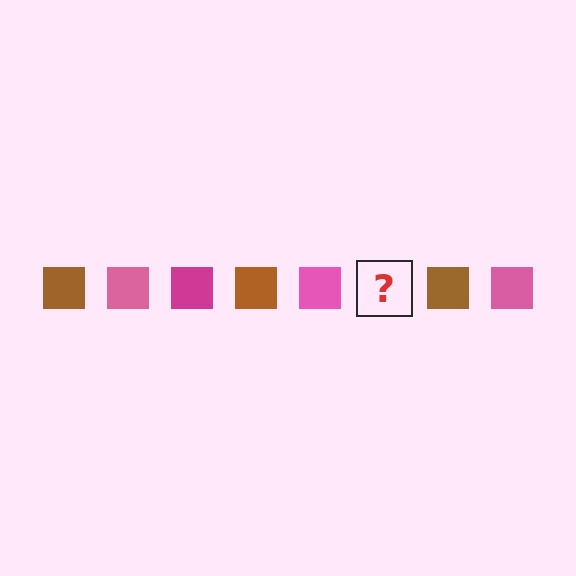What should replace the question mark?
The question mark should be replaced with a magenta square.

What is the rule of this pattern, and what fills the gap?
The rule is that the pattern cycles through brown, pink, magenta squares. The gap should be filled with a magenta square.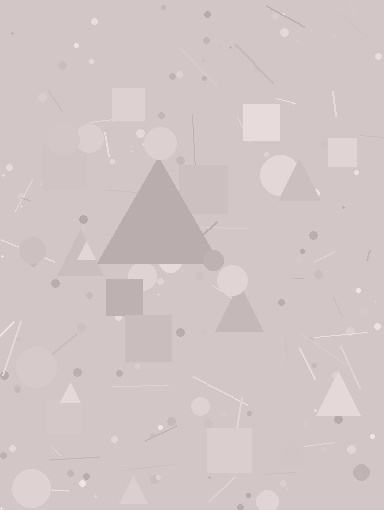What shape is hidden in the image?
A triangle is hidden in the image.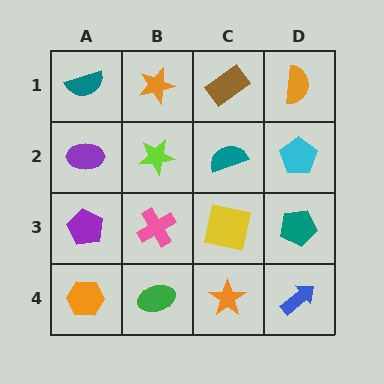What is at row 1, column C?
A brown rectangle.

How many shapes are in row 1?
4 shapes.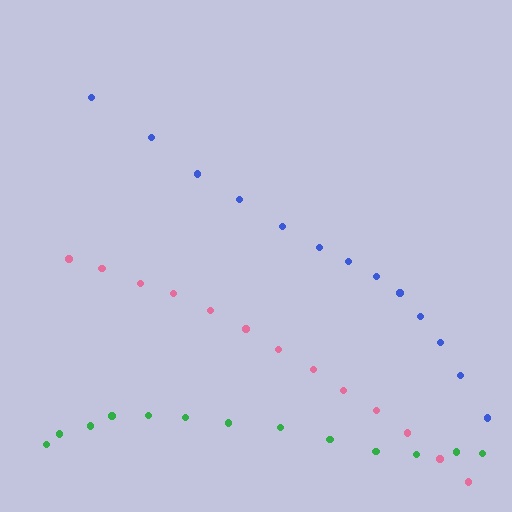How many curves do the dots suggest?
There are 3 distinct paths.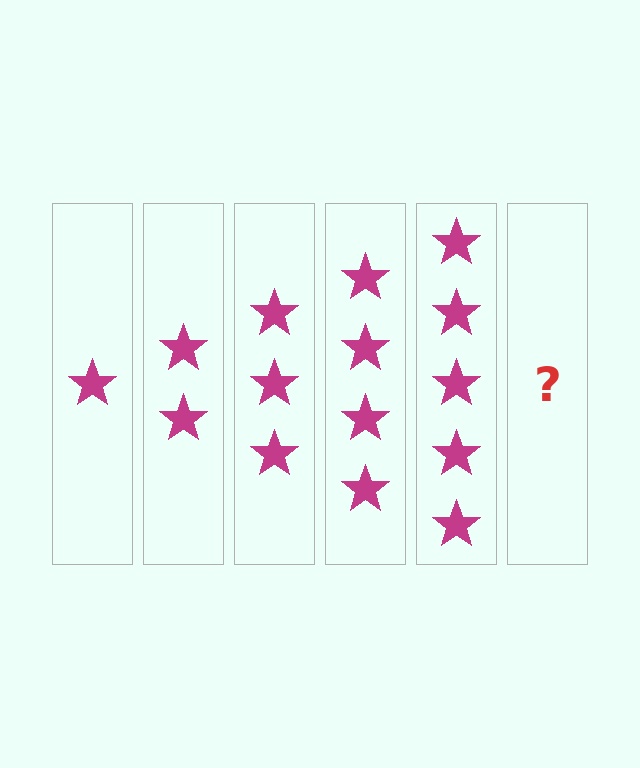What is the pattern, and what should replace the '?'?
The pattern is that each step adds one more star. The '?' should be 6 stars.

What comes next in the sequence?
The next element should be 6 stars.